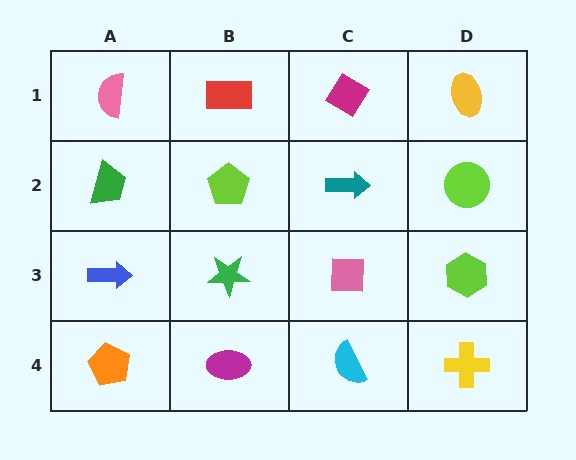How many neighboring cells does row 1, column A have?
2.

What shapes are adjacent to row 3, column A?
A green trapezoid (row 2, column A), an orange pentagon (row 4, column A), a green star (row 3, column B).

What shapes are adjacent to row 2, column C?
A magenta diamond (row 1, column C), a pink square (row 3, column C), a lime pentagon (row 2, column B), a lime circle (row 2, column D).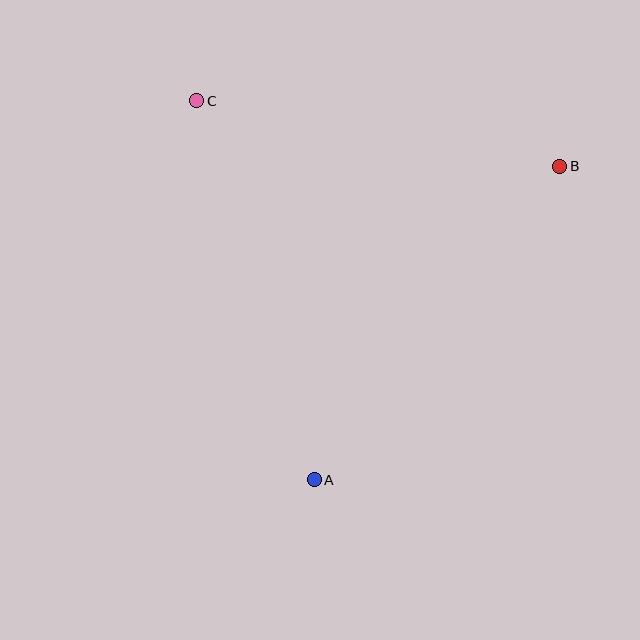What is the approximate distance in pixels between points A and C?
The distance between A and C is approximately 397 pixels.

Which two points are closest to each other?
Points B and C are closest to each other.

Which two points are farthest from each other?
Points A and B are farthest from each other.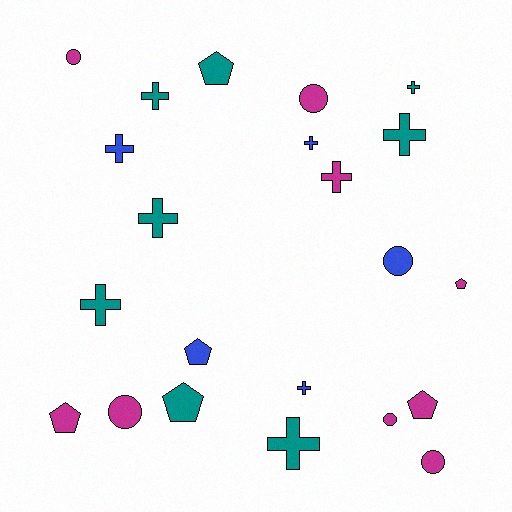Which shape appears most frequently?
Cross, with 10 objects.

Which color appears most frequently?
Magenta, with 9 objects.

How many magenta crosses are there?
There is 1 magenta cross.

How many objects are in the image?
There are 22 objects.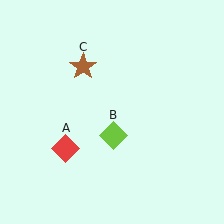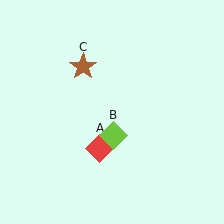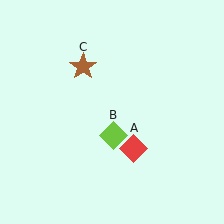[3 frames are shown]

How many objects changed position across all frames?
1 object changed position: red diamond (object A).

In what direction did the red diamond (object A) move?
The red diamond (object A) moved right.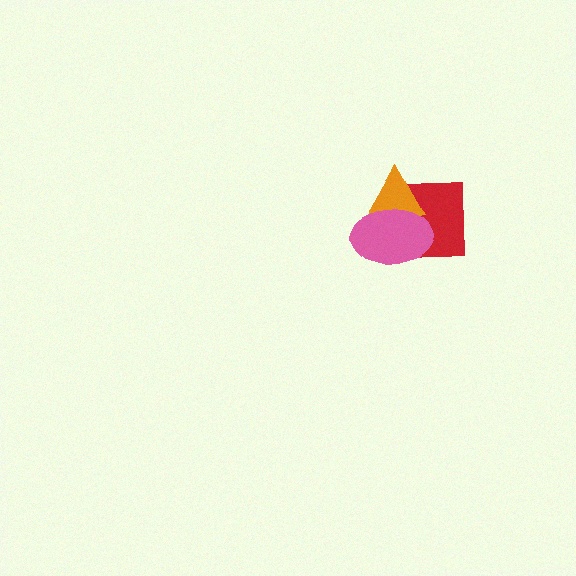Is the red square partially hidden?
Yes, it is partially covered by another shape.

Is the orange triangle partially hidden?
Yes, it is partially covered by another shape.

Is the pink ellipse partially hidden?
No, no other shape covers it.